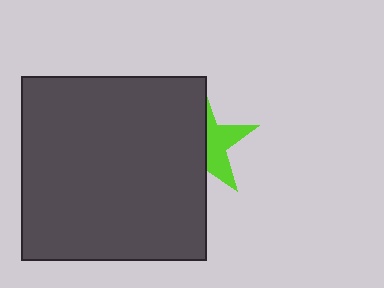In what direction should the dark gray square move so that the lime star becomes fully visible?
The dark gray square should move left. That is the shortest direction to clear the overlap and leave the lime star fully visible.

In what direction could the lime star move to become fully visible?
The lime star could move right. That would shift it out from behind the dark gray square entirely.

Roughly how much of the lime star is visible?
A small part of it is visible (roughly 41%).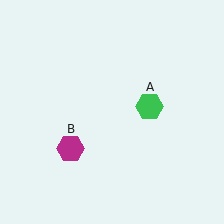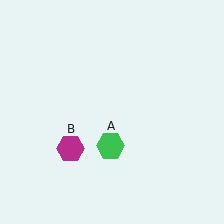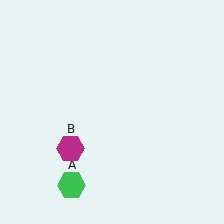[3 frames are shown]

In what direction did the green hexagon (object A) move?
The green hexagon (object A) moved down and to the left.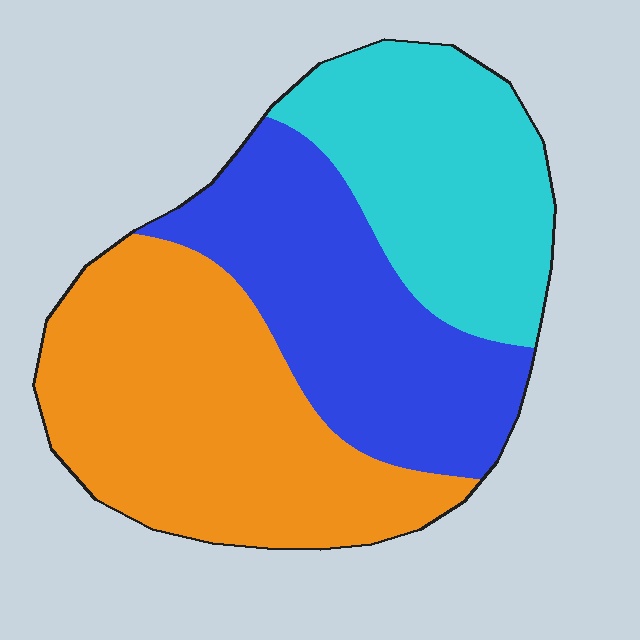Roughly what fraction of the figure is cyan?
Cyan covers about 30% of the figure.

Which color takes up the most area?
Orange, at roughly 40%.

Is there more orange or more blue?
Orange.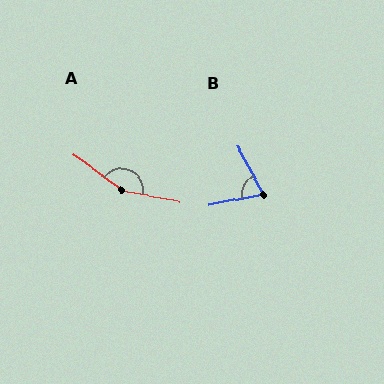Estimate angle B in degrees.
Approximately 72 degrees.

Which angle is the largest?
A, at approximately 154 degrees.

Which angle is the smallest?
B, at approximately 72 degrees.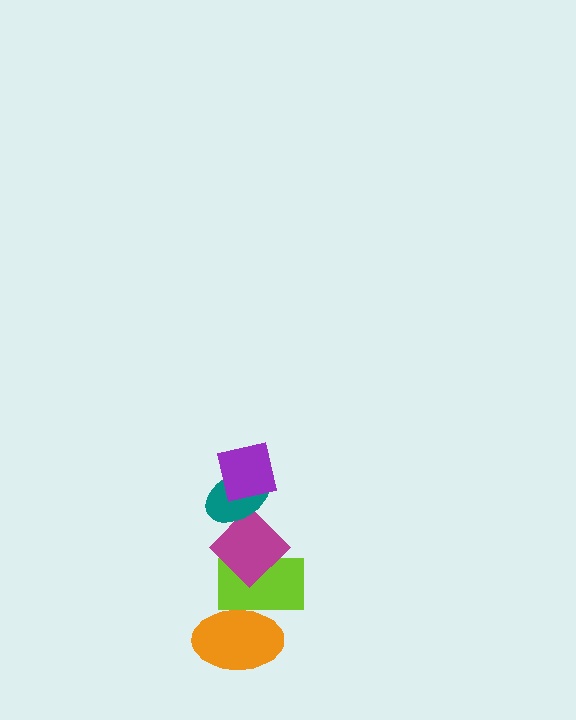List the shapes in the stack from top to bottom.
From top to bottom: the purple square, the teal ellipse, the magenta diamond, the lime rectangle, the orange ellipse.